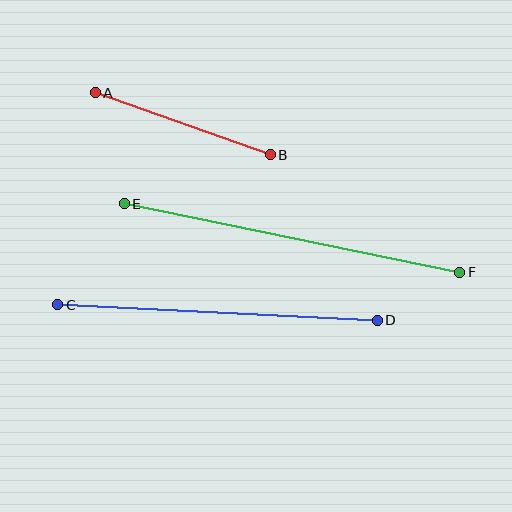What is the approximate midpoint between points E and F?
The midpoint is at approximately (292, 238) pixels.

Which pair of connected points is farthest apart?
Points E and F are farthest apart.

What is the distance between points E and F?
The distance is approximately 343 pixels.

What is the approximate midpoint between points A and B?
The midpoint is at approximately (183, 124) pixels.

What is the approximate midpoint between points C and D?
The midpoint is at approximately (218, 312) pixels.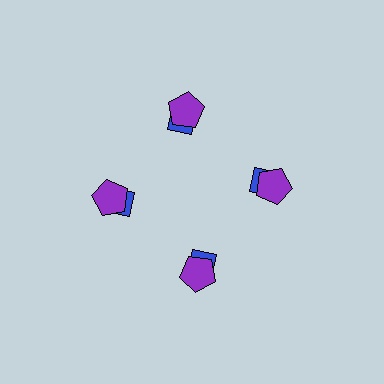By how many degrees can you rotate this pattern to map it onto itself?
The pattern maps onto itself every 90 degrees of rotation.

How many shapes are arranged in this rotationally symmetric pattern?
There are 8 shapes, arranged in 4 groups of 2.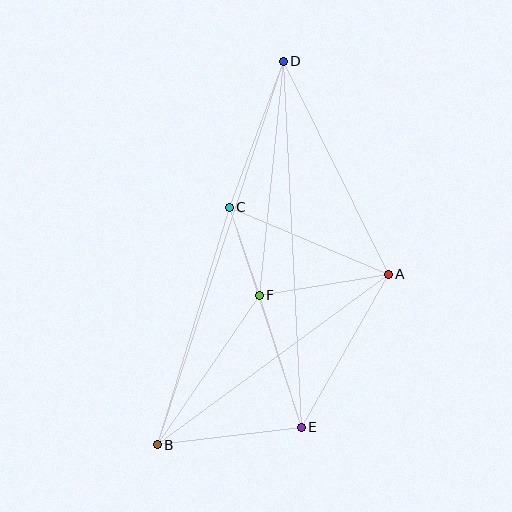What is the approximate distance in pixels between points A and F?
The distance between A and F is approximately 131 pixels.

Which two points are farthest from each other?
Points B and D are farthest from each other.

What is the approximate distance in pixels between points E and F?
The distance between E and F is approximately 138 pixels.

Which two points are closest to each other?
Points C and F are closest to each other.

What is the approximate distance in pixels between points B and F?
The distance between B and F is approximately 180 pixels.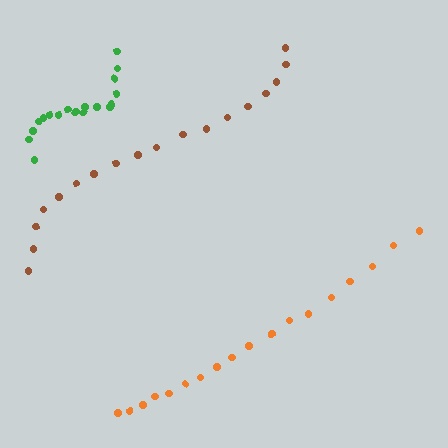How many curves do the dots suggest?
There are 3 distinct paths.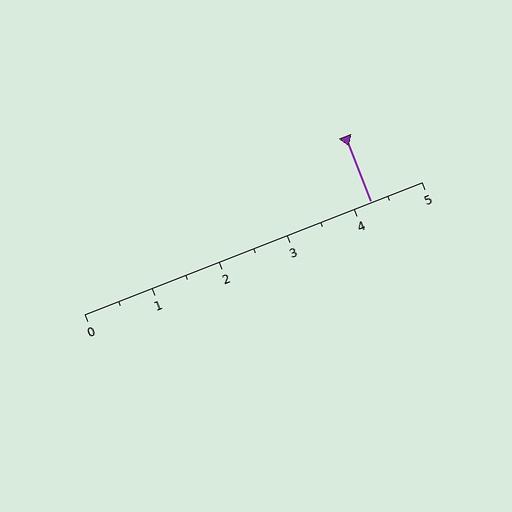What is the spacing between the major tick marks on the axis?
The major ticks are spaced 1 apart.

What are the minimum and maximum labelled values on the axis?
The axis runs from 0 to 5.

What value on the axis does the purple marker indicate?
The marker indicates approximately 4.2.